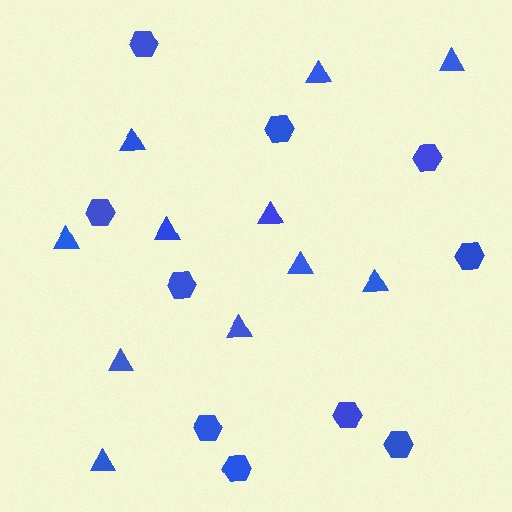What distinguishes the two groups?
There are 2 groups: one group of triangles (11) and one group of hexagons (10).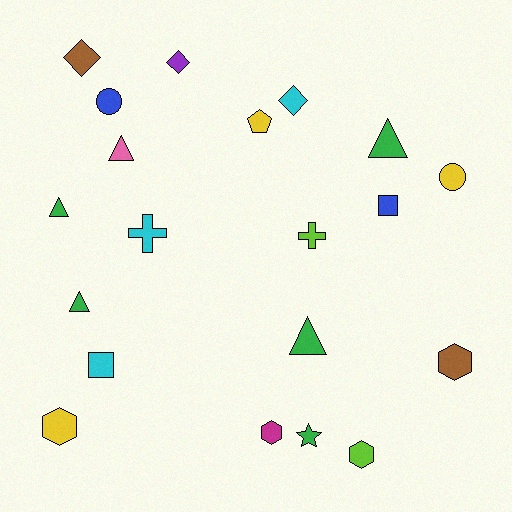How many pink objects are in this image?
There is 1 pink object.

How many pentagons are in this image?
There is 1 pentagon.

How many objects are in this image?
There are 20 objects.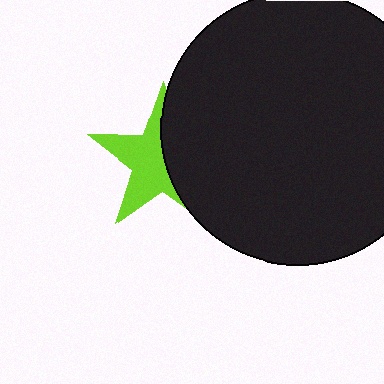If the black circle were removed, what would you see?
You would see the complete lime star.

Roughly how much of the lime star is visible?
About half of it is visible (roughly 54%).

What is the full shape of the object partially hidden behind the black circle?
The partially hidden object is a lime star.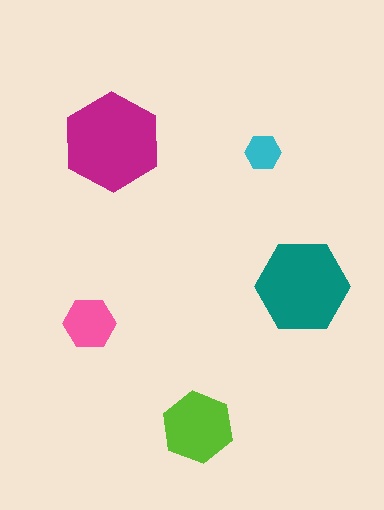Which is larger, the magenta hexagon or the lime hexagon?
The magenta one.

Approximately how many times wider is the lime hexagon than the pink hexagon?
About 1.5 times wider.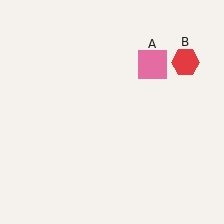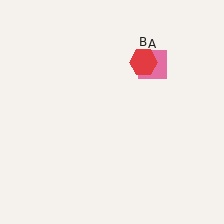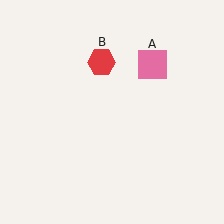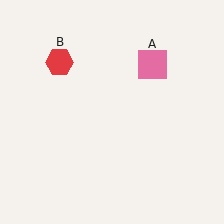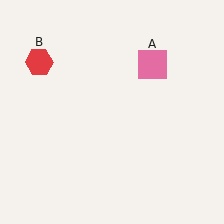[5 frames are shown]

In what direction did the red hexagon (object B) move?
The red hexagon (object B) moved left.